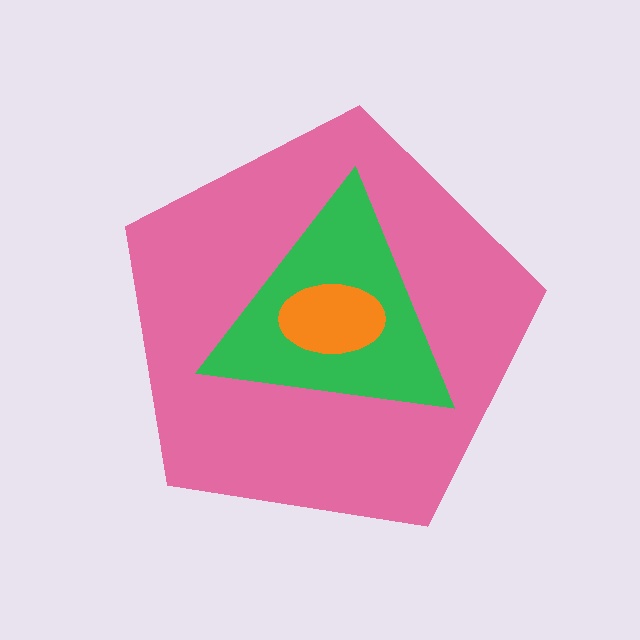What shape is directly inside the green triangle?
The orange ellipse.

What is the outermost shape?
The pink pentagon.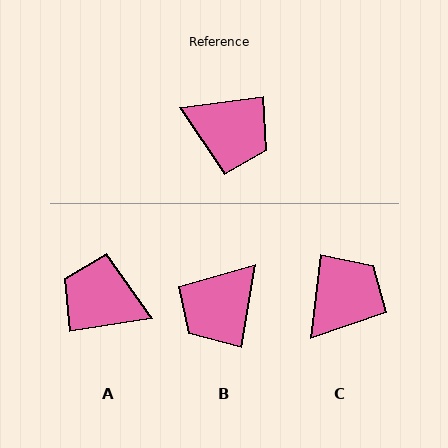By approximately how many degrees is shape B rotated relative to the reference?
Approximately 107 degrees clockwise.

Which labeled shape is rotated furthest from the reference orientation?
A, about 178 degrees away.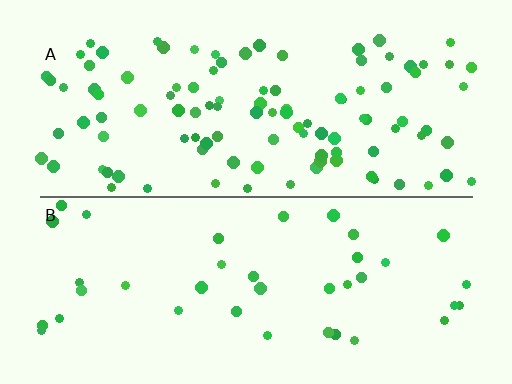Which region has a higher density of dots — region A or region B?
A (the top).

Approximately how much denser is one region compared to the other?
Approximately 2.7× — region A over region B.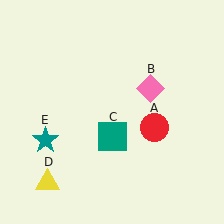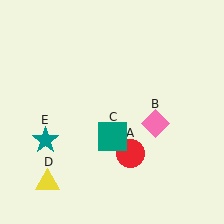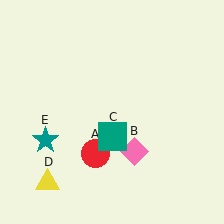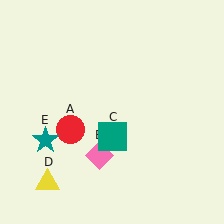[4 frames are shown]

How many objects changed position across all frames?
2 objects changed position: red circle (object A), pink diamond (object B).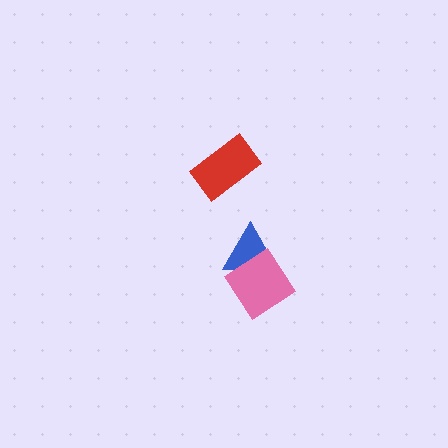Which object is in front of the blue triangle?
The pink diamond is in front of the blue triangle.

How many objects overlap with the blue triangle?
1 object overlaps with the blue triangle.